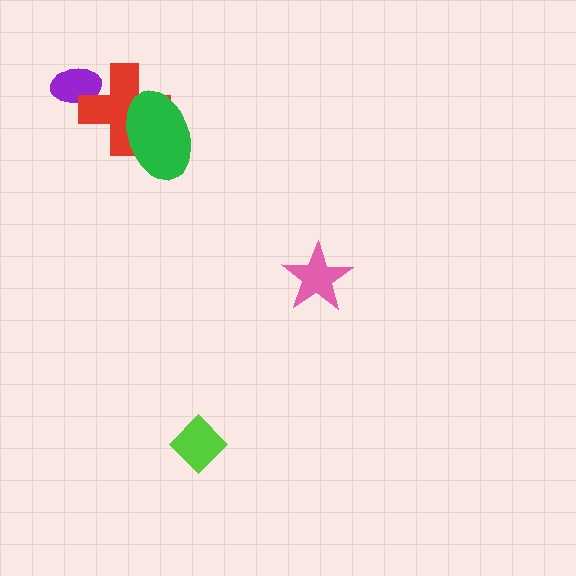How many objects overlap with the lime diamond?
0 objects overlap with the lime diamond.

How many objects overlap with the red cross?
2 objects overlap with the red cross.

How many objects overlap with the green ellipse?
1 object overlaps with the green ellipse.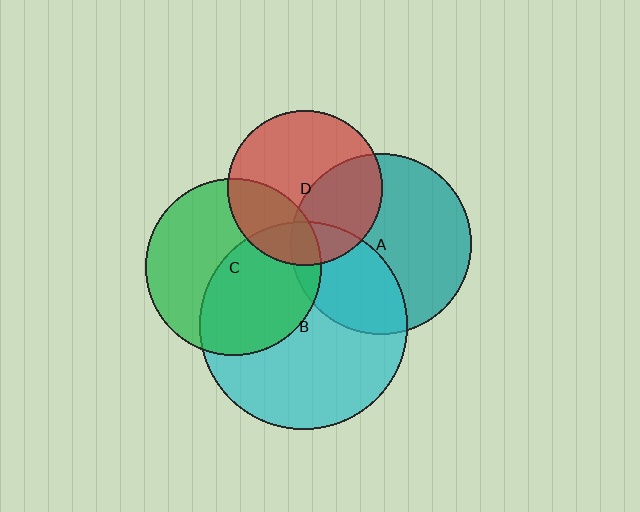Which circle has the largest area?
Circle B (cyan).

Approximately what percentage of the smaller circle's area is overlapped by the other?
Approximately 20%.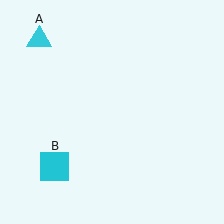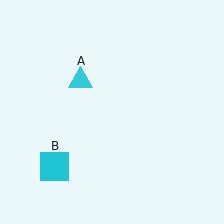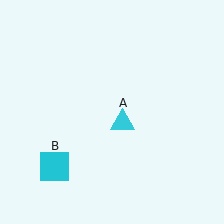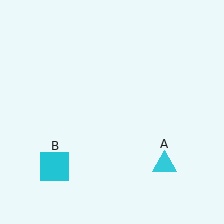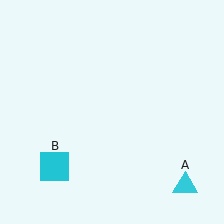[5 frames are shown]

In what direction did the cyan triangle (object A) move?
The cyan triangle (object A) moved down and to the right.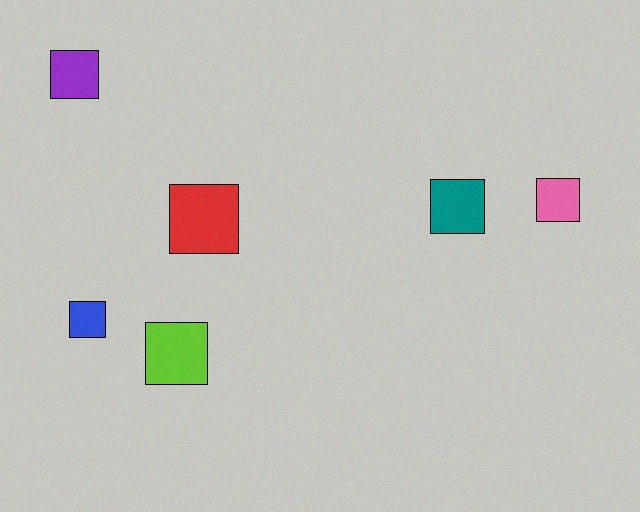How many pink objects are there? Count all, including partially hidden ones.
There is 1 pink object.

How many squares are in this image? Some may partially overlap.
There are 6 squares.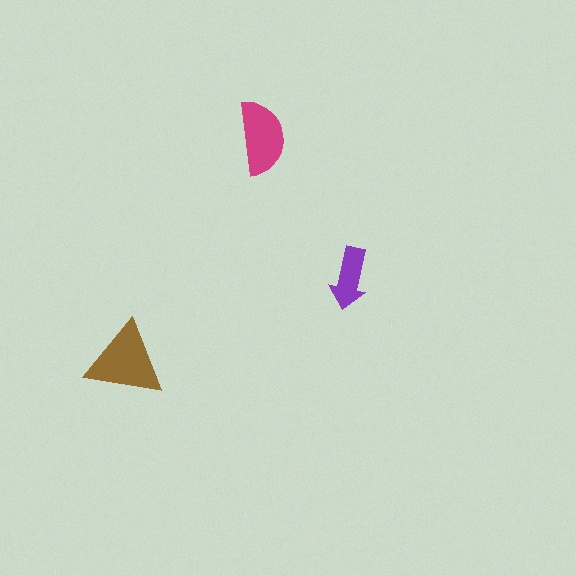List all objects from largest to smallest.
The brown triangle, the magenta semicircle, the purple arrow.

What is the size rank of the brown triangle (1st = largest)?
1st.